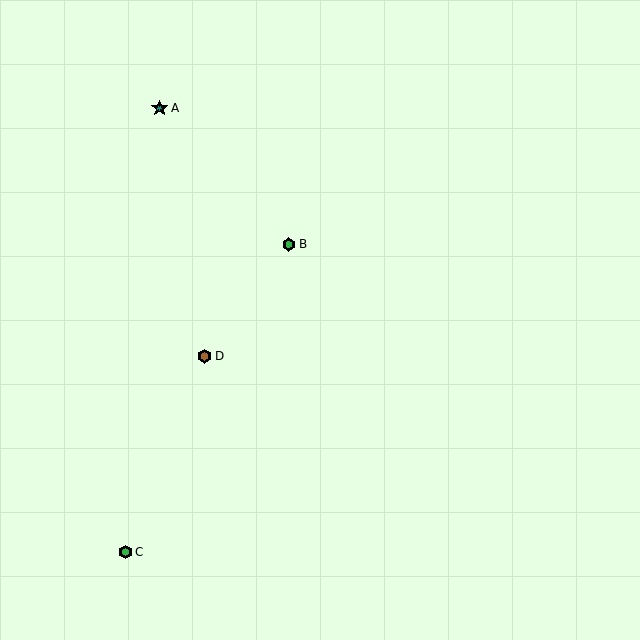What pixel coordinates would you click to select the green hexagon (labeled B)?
Click at (289, 244) to select the green hexagon B.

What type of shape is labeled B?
Shape B is a green hexagon.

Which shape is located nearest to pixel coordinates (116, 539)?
The green hexagon (labeled C) at (126, 552) is nearest to that location.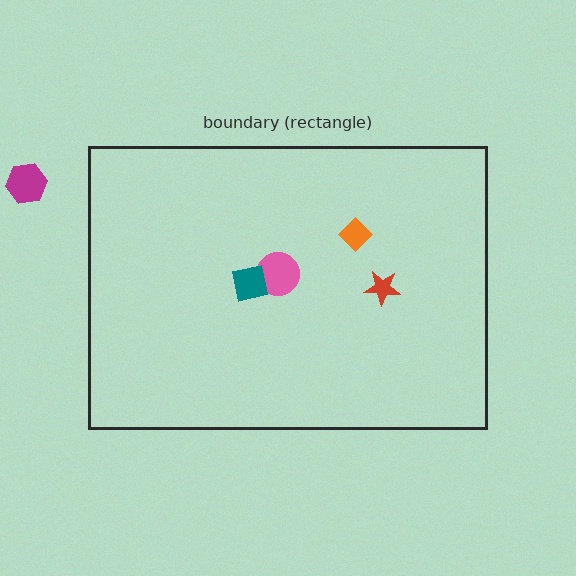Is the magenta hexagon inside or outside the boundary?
Outside.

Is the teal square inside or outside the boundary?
Inside.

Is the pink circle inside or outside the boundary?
Inside.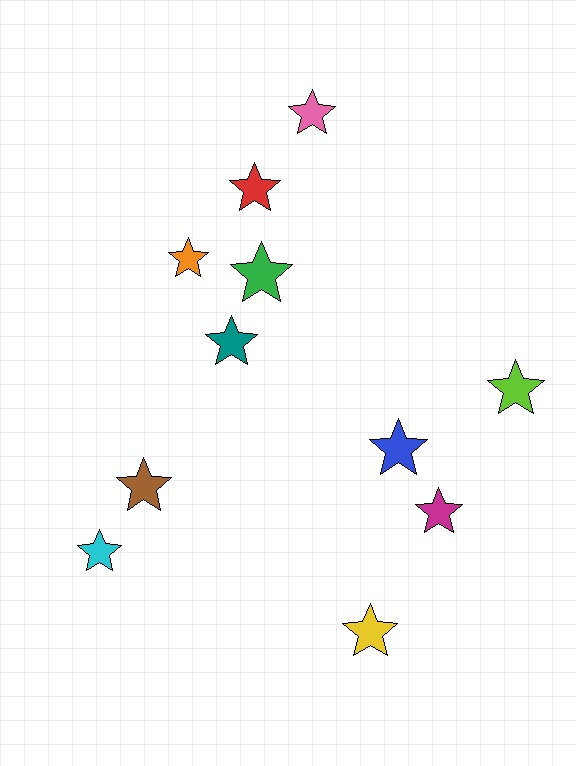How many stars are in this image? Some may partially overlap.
There are 11 stars.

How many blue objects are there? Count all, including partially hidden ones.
There is 1 blue object.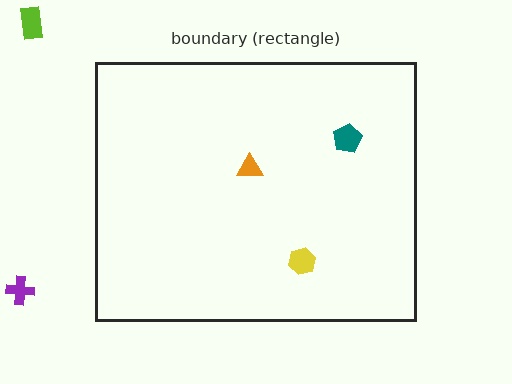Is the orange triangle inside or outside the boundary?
Inside.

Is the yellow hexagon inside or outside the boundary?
Inside.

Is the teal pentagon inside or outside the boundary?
Inside.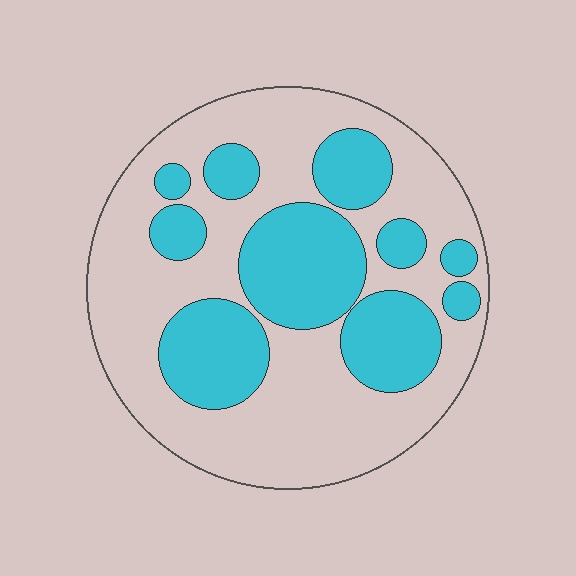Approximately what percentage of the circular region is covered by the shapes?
Approximately 35%.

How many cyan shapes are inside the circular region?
10.